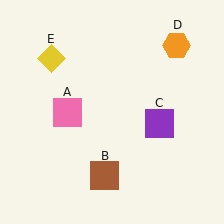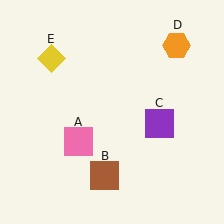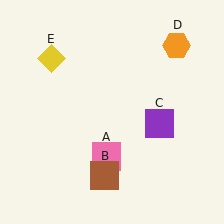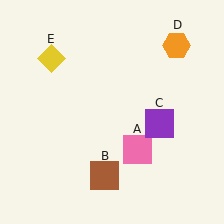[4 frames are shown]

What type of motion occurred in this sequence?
The pink square (object A) rotated counterclockwise around the center of the scene.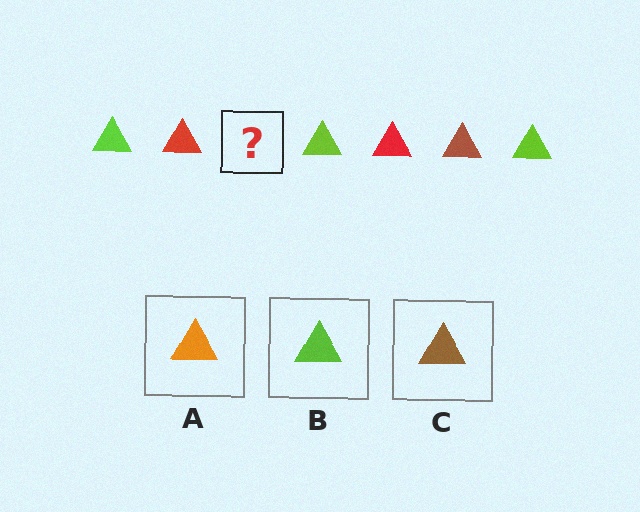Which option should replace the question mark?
Option C.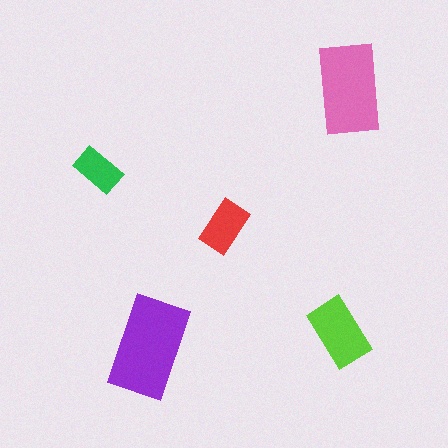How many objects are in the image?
There are 5 objects in the image.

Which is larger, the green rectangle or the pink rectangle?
The pink one.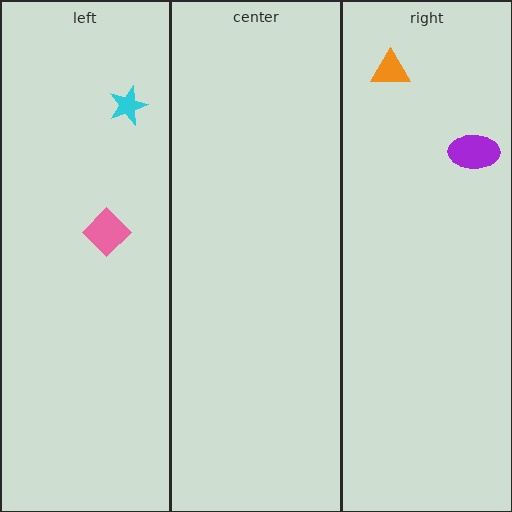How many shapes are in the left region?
2.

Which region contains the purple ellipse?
The right region.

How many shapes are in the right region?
2.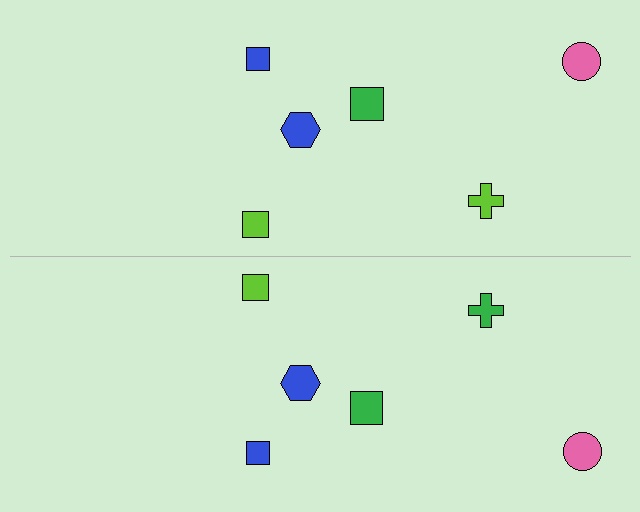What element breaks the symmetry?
The green cross on the bottom side breaks the symmetry — its mirror counterpart is lime.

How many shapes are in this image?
There are 12 shapes in this image.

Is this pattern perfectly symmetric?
No, the pattern is not perfectly symmetric. The green cross on the bottom side breaks the symmetry — its mirror counterpart is lime.